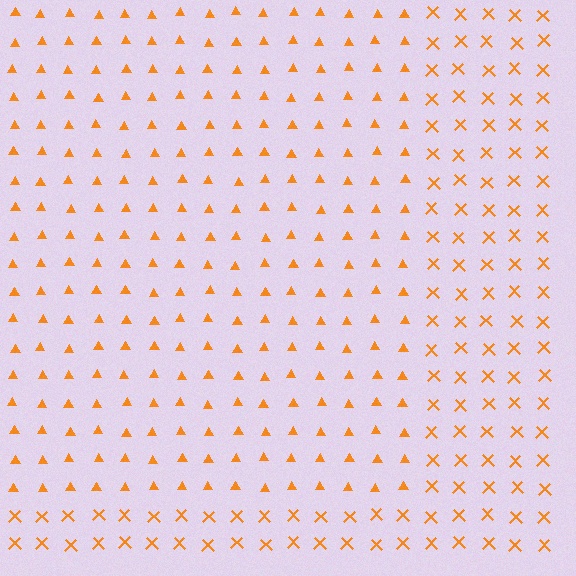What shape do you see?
I see a rectangle.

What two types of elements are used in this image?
The image uses triangles inside the rectangle region and X marks outside it.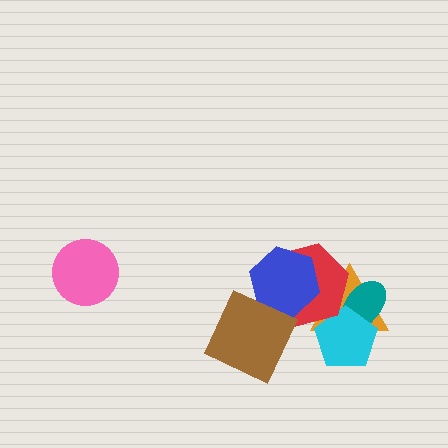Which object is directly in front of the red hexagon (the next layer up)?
The blue hexagon is directly in front of the red hexagon.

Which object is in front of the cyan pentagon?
The red hexagon is in front of the cyan pentagon.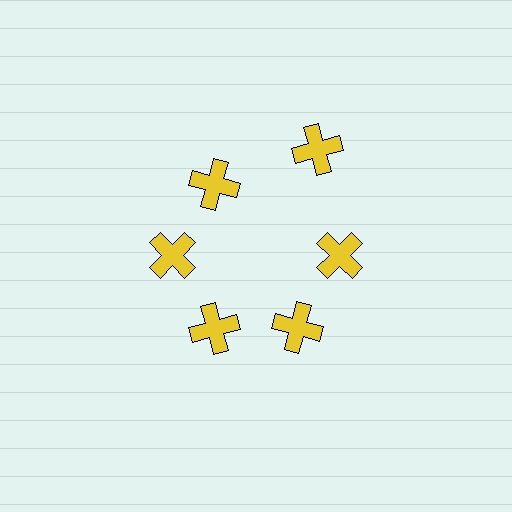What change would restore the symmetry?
The symmetry would be restored by moving it inward, back onto the ring so that all 6 crosses sit at equal angles and equal distance from the center.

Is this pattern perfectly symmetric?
No. The 6 yellow crosses are arranged in a ring, but one element near the 1 o'clock position is pushed outward from the center, breaking the 6-fold rotational symmetry.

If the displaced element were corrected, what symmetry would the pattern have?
It would have 6-fold rotational symmetry — the pattern would map onto itself every 60 degrees.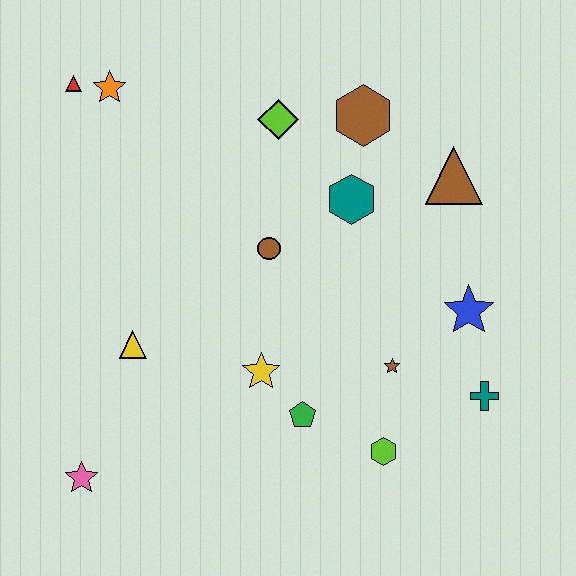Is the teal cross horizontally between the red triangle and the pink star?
No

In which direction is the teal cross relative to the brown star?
The teal cross is to the right of the brown star.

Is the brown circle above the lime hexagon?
Yes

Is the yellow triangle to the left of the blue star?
Yes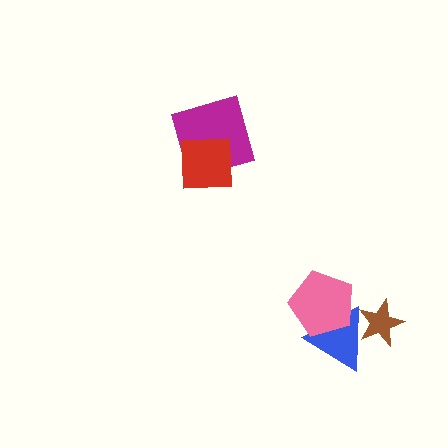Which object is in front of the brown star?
The blue triangle is in front of the brown star.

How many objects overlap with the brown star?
1 object overlaps with the brown star.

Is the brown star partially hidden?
Yes, it is partially covered by another shape.